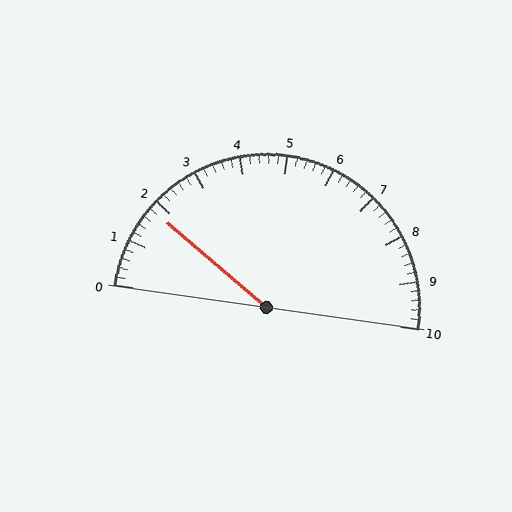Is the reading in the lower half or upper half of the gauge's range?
The reading is in the lower half of the range (0 to 10).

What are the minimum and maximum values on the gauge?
The gauge ranges from 0 to 10.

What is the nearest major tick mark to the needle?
The nearest major tick mark is 2.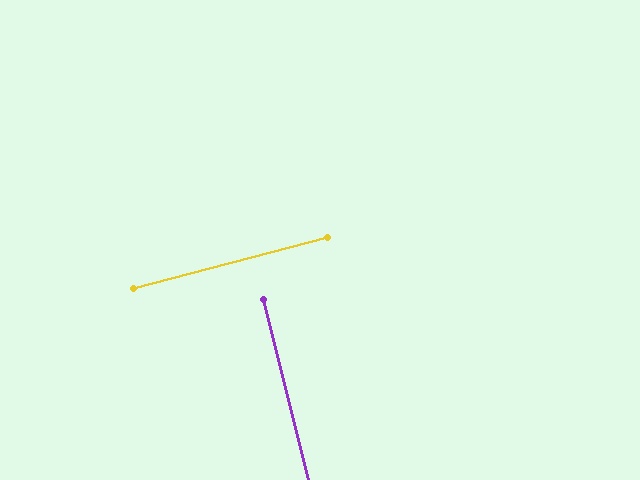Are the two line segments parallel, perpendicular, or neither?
Perpendicular — they meet at approximately 89°.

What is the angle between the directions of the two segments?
Approximately 89 degrees.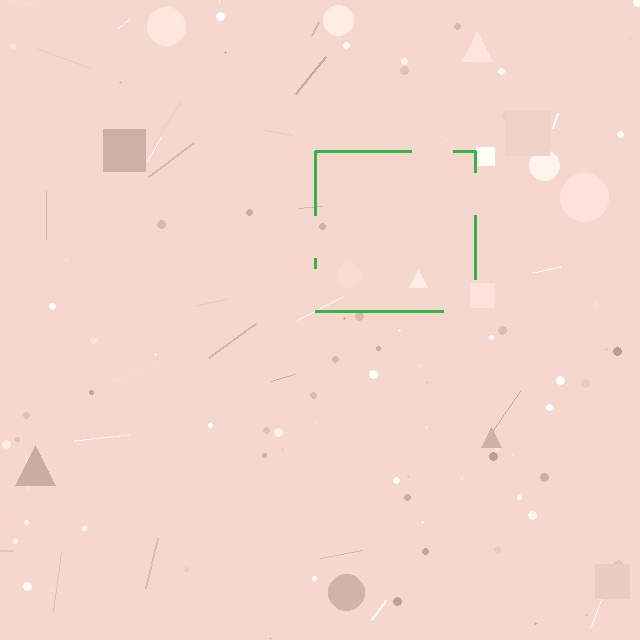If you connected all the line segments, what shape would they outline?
They would outline a square.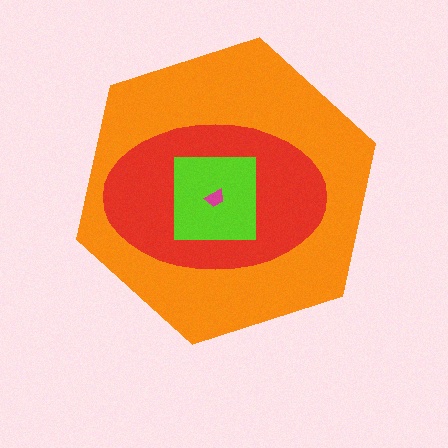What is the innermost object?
The magenta trapezoid.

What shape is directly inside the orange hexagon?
The red ellipse.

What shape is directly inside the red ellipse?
The lime square.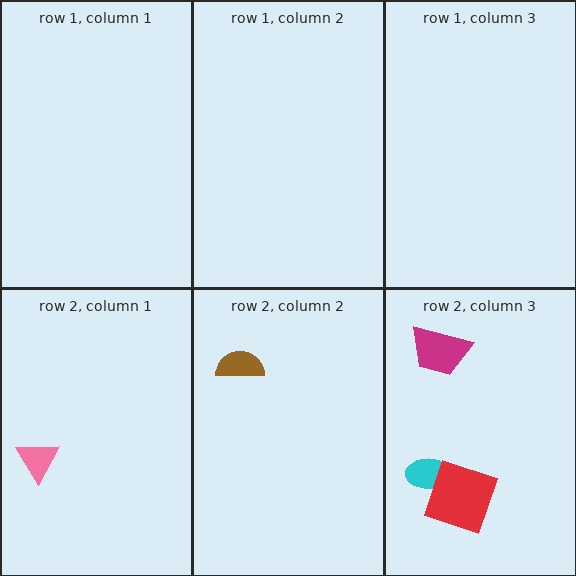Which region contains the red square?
The row 2, column 3 region.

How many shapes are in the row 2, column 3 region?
3.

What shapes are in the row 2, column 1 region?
The pink triangle.